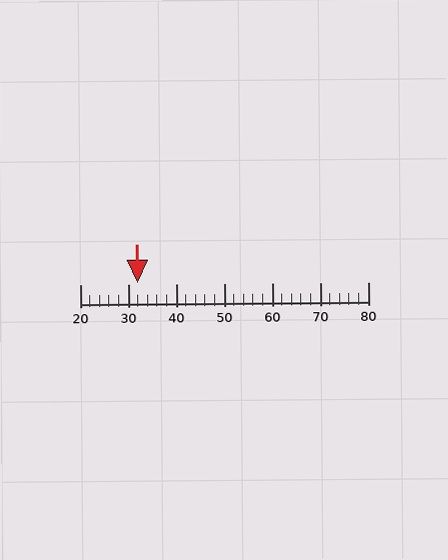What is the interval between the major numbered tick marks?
The major tick marks are spaced 10 units apart.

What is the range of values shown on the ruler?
The ruler shows values from 20 to 80.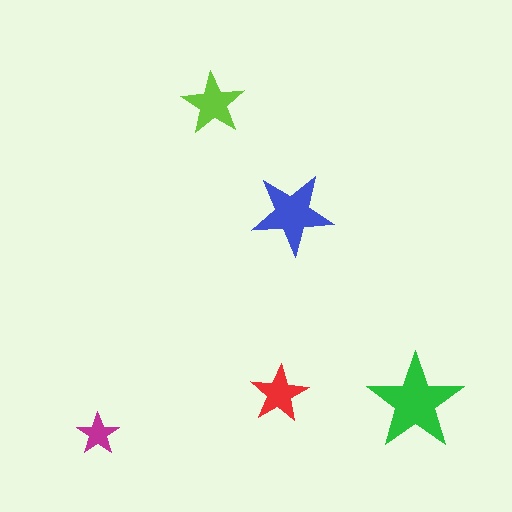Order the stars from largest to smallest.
the green one, the blue one, the lime one, the red one, the magenta one.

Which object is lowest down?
The magenta star is bottommost.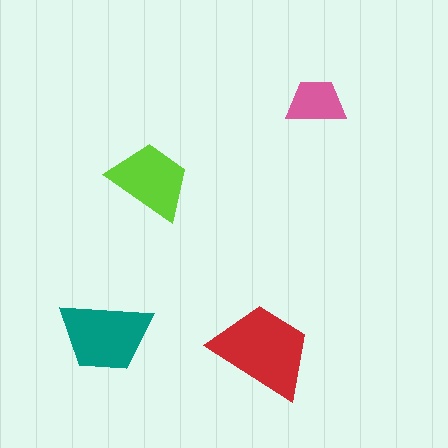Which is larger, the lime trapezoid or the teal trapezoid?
The teal one.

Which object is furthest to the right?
The pink trapezoid is rightmost.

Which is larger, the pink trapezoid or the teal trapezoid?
The teal one.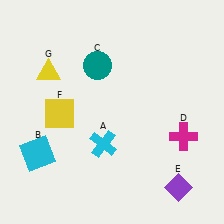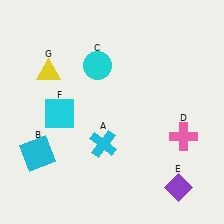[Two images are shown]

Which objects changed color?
C changed from teal to cyan. D changed from magenta to pink. F changed from yellow to cyan.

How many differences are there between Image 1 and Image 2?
There are 3 differences between the two images.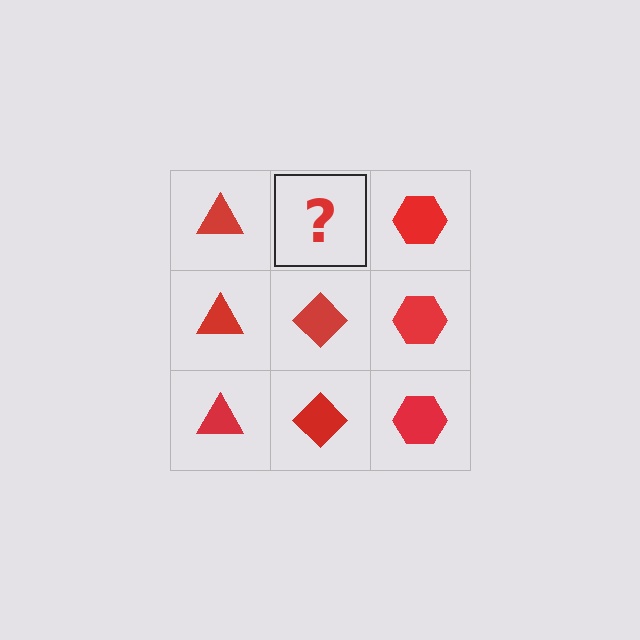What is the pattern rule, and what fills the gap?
The rule is that each column has a consistent shape. The gap should be filled with a red diamond.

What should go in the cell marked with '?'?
The missing cell should contain a red diamond.